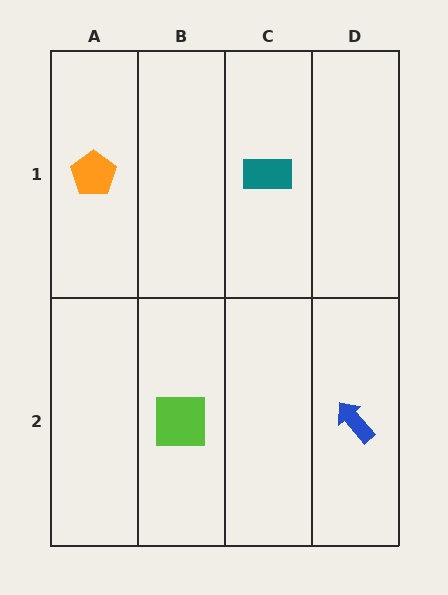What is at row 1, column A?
An orange pentagon.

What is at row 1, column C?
A teal rectangle.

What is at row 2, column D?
A blue arrow.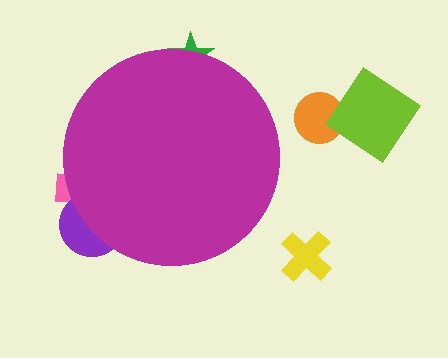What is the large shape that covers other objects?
A magenta circle.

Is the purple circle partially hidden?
Yes, the purple circle is partially hidden behind the magenta circle.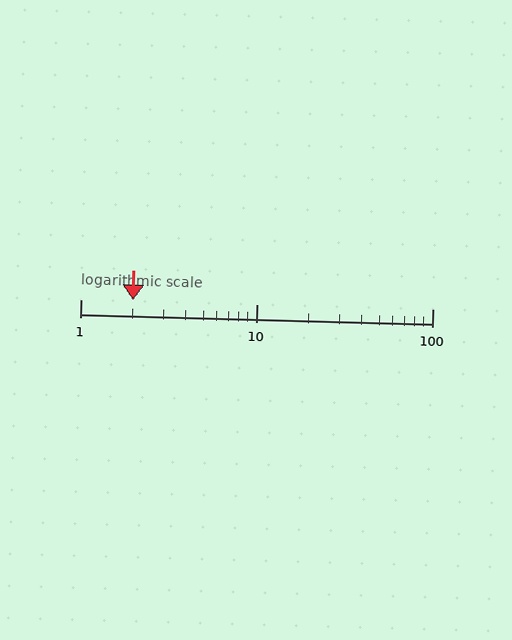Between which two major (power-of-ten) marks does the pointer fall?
The pointer is between 1 and 10.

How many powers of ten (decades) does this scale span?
The scale spans 2 decades, from 1 to 100.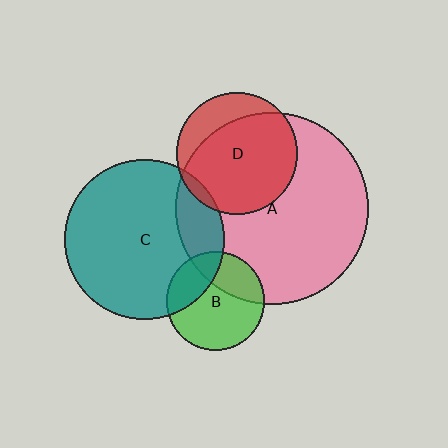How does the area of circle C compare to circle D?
Approximately 1.7 times.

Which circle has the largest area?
Circle A (pink).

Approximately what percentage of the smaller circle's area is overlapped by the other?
Approximately 25%.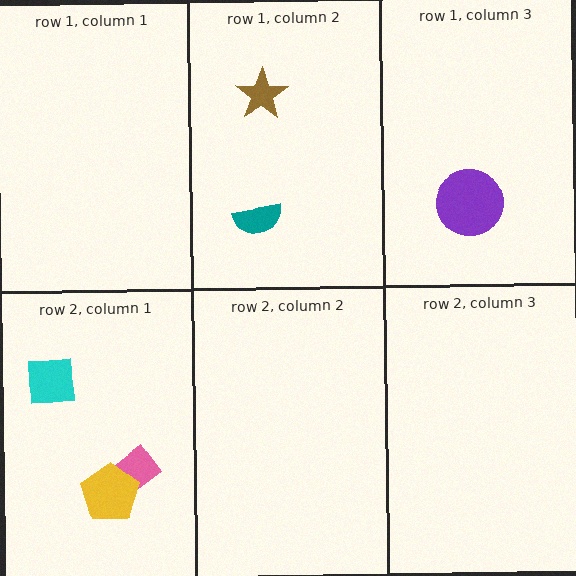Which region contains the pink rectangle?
The row 2, column 1 region.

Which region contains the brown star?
The row 1, column 2 region.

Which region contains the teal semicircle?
The row 1, column 2 region.